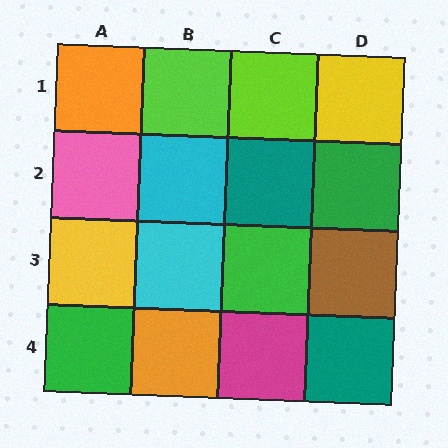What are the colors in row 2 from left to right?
Pink, cyan, teal, green.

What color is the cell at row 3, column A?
Yellow.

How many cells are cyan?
2 cells are cyan.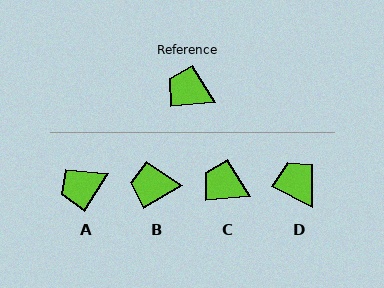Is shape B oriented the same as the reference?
No, it is off by about 24 degrees.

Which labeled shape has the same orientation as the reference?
C.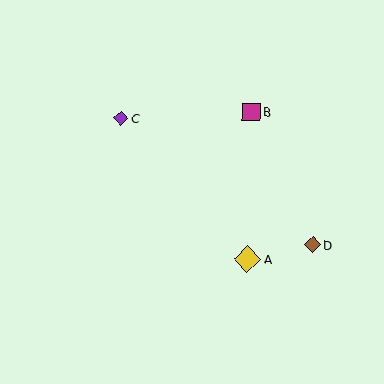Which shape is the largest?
The yellow diamond (labeled A) is the largest.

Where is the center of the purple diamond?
The center of the purple diamond is at (121, 118).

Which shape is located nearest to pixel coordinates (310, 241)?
The brown diamond (labeled D) at (313, 245) is nearest to that location.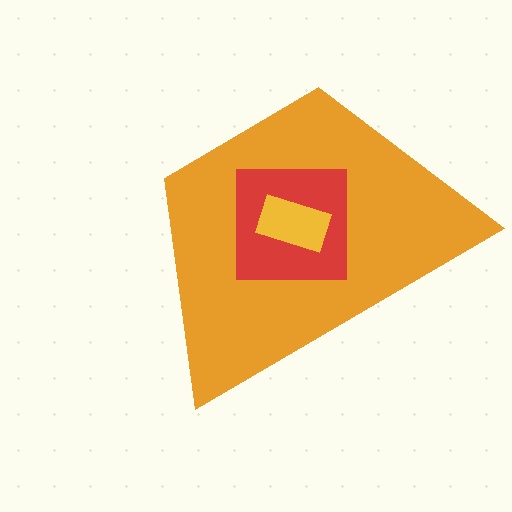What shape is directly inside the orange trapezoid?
The red square.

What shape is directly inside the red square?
The yellow rectangle.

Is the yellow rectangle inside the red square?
Yes.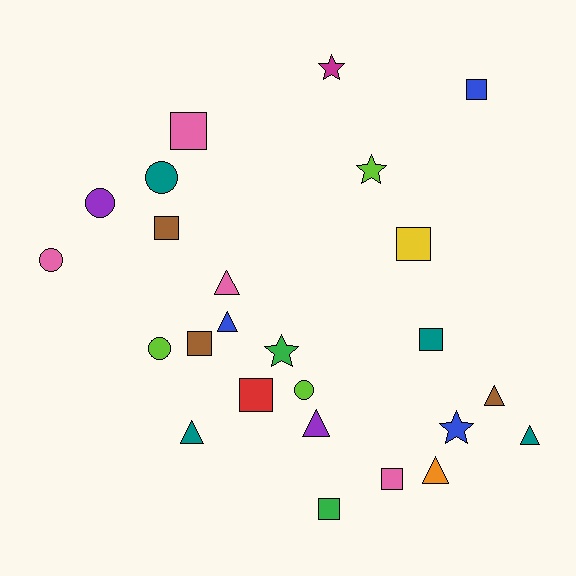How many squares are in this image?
There are 9 squares.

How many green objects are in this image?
There are 2 green objects.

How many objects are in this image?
There are 25 objects.